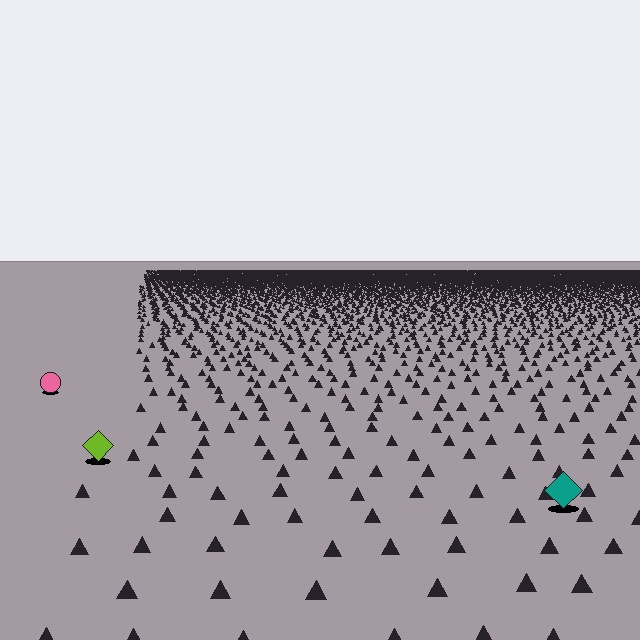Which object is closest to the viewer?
The teal diamond is closest. The texture marks near it are larger and more spread out.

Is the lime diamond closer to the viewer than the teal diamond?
No. The teal diamond is closer — you can tell from the texture gradient: the ground texture is coarser near it.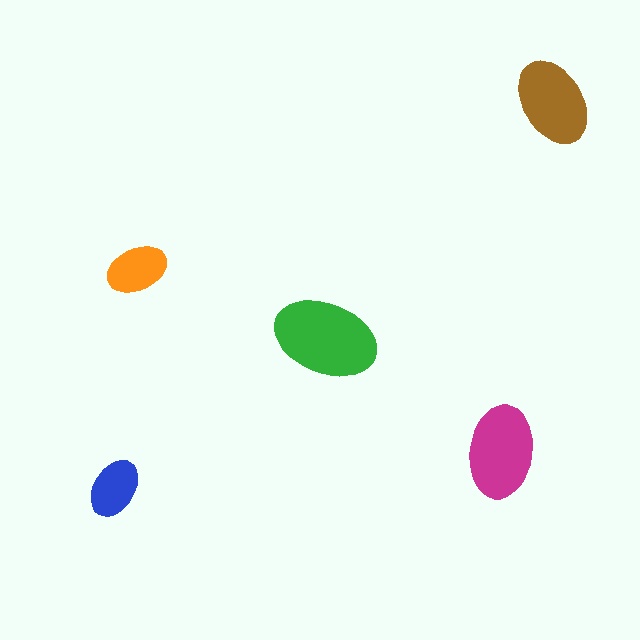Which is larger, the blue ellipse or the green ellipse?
The green one.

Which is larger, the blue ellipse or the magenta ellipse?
The magenta one.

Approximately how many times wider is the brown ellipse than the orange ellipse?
About 1.5 times wider.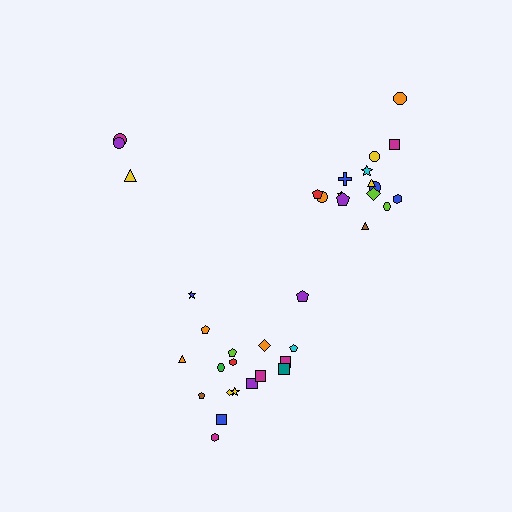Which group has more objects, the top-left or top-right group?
The top-right group.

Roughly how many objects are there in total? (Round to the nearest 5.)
Roughly 35 objects in total.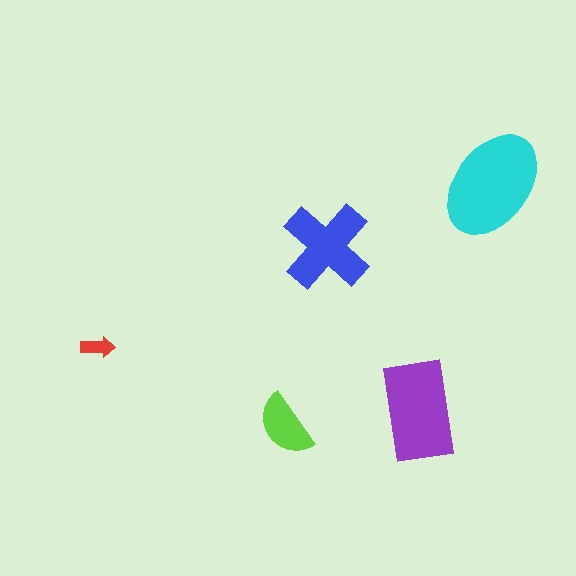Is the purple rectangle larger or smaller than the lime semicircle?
Larger.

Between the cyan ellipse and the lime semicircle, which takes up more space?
The cyan ellipse.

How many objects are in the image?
There are 5 objects in the image.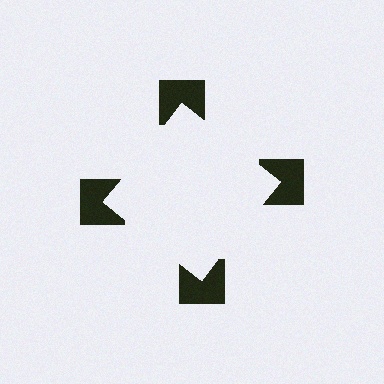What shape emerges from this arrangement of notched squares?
An illusory square — its edges are inferred from the aligned wedge cuts in the notched squares, not physically drawn.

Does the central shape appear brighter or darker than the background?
It typically appears slightly brighter than the background, even though no actual brightness change is drawn.